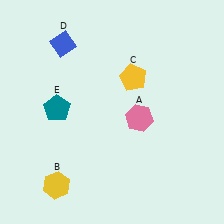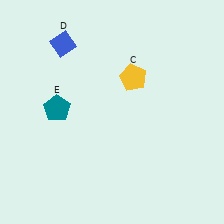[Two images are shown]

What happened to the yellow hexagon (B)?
The yellow hexagon (B) was removed in Image 2. It was in the bottom-left area of Image 1.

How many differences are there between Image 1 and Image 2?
There are 2 differences between the two images.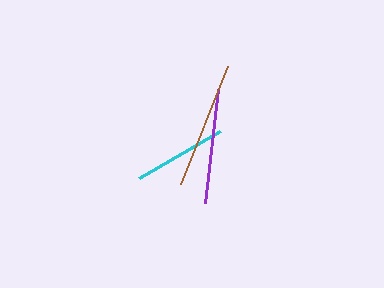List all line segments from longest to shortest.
From longest to shortest: brown, purple, cyan.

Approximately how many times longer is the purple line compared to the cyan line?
The purple line is approximately 1.2 times the length of the cyan line.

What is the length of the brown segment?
The brown segment is approximately 127 pixels long.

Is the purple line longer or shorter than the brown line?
The brown line is longer than the purple line.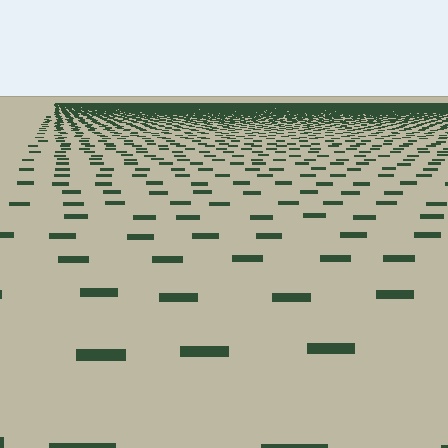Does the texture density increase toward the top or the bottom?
Density increases toward the top.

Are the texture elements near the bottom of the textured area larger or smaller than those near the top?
Larger. Near the bottom, elements are closer to the viewer and appear at a bigger on-screen size.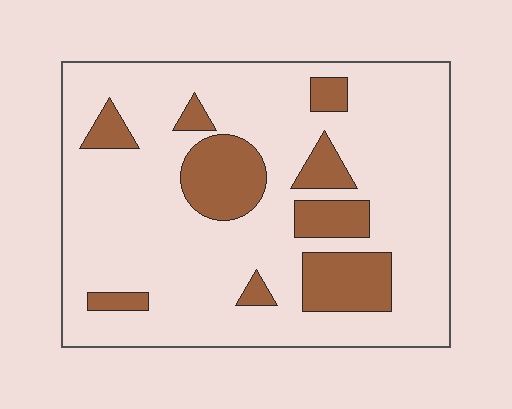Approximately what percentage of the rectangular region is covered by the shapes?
Approximately 20%.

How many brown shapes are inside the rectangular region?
9.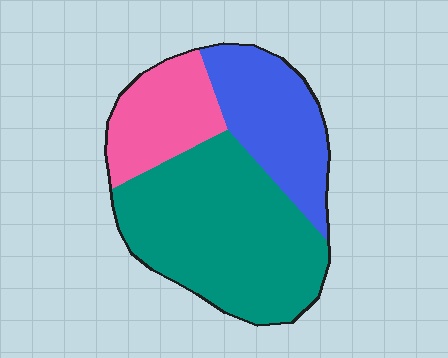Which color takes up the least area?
Pink, at roughly 20%.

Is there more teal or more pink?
Teal.